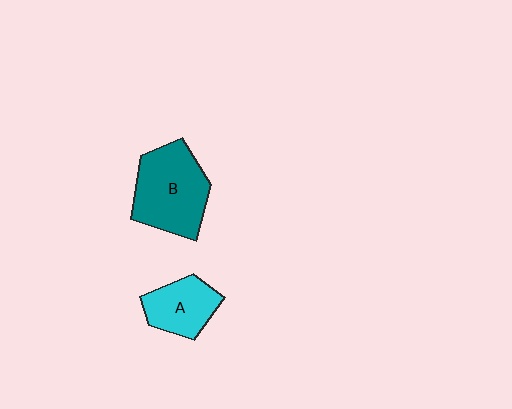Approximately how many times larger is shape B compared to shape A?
Approximately 1.6 times.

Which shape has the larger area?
Shape B (teal).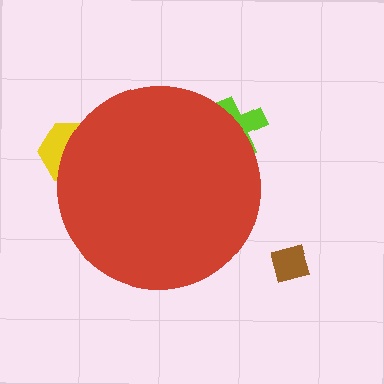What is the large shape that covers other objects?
A red circle.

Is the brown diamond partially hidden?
No, the brown diamond is fully visible.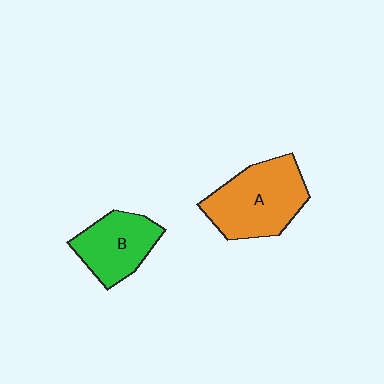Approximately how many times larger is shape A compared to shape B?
Approximately 1.4 times.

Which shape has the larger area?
Shape A (orange).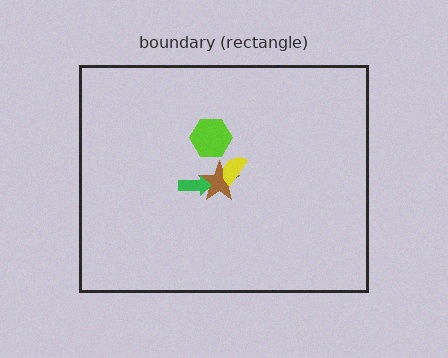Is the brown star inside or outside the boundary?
Inside.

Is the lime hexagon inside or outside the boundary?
Inside.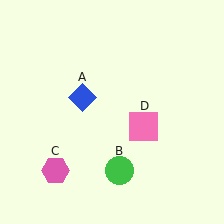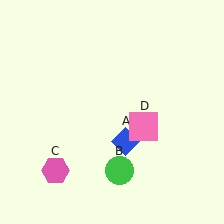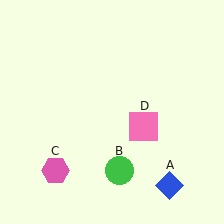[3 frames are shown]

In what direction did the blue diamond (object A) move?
The blue diamond (object A) moved down and to the right.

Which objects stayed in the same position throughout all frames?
Green circle (object B) and pink hexagon (object C) and pink square (object D) remained stationary.